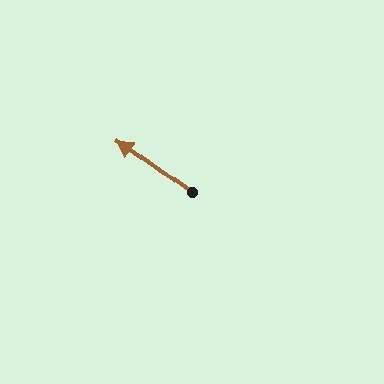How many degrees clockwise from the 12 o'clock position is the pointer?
Approximately 306 degrees.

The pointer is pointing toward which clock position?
Roughly 10 o'clock.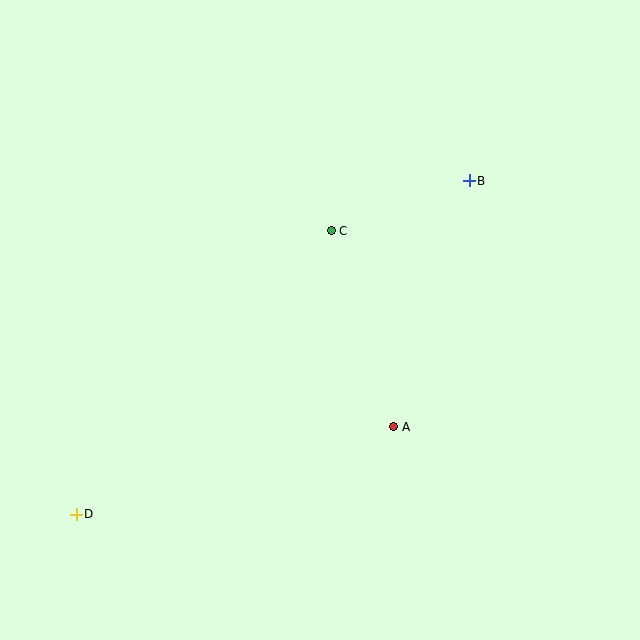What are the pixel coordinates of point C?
Point C is at (331, 231).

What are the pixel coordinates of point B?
Point B is at (469, 181).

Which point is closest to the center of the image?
Point C at (331, 231) is closest to the center.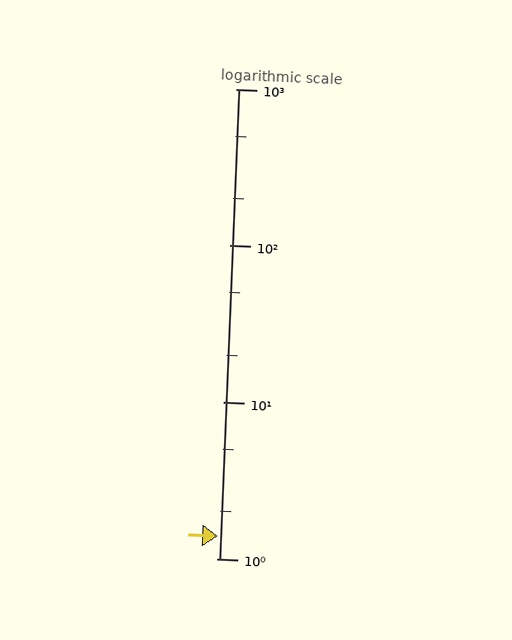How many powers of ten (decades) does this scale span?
The scale spans 3 decades, from 1 to 1000.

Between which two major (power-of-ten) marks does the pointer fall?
The pointer is between 1 and 10.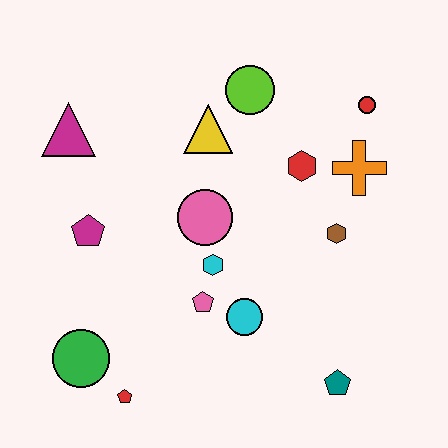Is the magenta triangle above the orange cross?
Yes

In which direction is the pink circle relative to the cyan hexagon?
The pink circle is above the cyan hexagon.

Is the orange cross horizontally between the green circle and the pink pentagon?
No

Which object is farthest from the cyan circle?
The magenta triangle is farthest from the cyan circle.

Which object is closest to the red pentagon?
The green circle is closest to the red pentagon.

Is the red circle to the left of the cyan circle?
No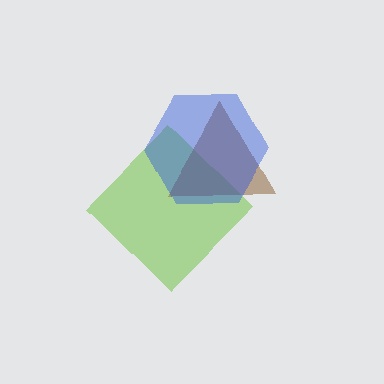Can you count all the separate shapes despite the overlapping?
Yes, there are 3 separate shapes.